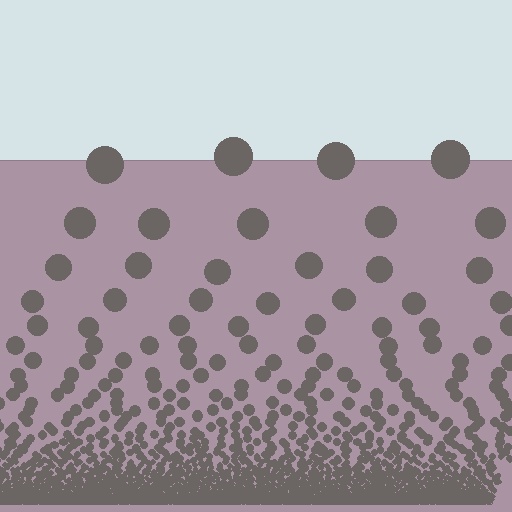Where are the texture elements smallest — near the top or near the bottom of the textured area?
Near the bottom.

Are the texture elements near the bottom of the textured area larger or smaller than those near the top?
Smaller. The gradient is inverted — elements near the bottom are smaller and denser.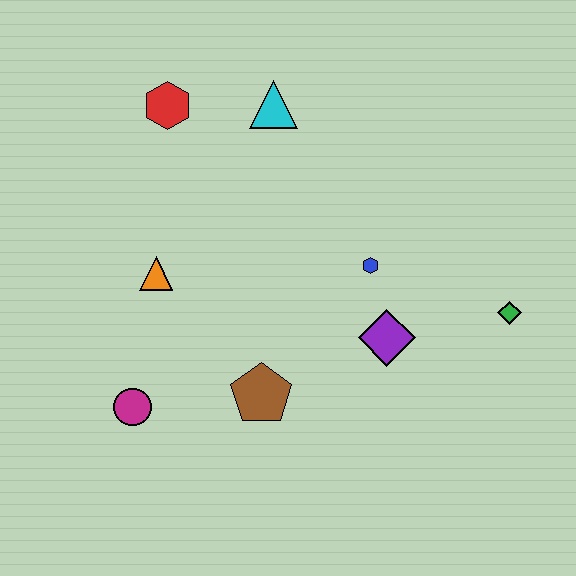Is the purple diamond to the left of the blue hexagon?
No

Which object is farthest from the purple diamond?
The red hexagon is farthest from the purple diamond.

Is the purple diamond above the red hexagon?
No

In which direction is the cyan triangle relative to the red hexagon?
The cyan triangle is to the right of the red hexagon.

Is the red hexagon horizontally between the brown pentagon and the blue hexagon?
No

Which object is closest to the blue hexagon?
The purple diamond is closest to the blue hexagon.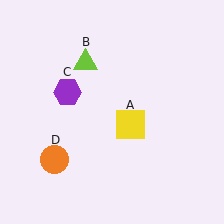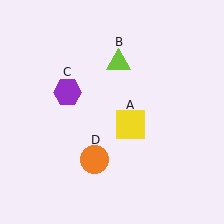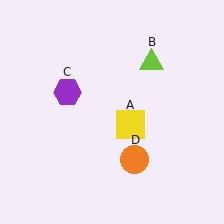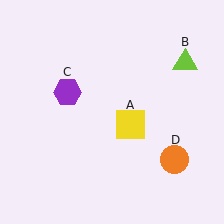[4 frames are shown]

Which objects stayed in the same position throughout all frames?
Yellow square (object A) and purple hexagon (object C) remained stationary.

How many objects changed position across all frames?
2 objects changed position: lime triangle (object B), orange circle (object D).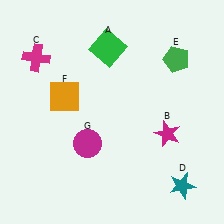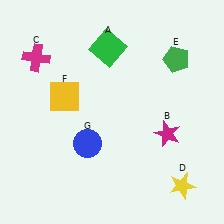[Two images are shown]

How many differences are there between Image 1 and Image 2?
There are 3 differences between the two images.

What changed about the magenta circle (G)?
In Image 1, G is magenta. In Image 2, it changed to blue.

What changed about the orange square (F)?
In Image 1, F is orange. In Image 2, it changed to yellow.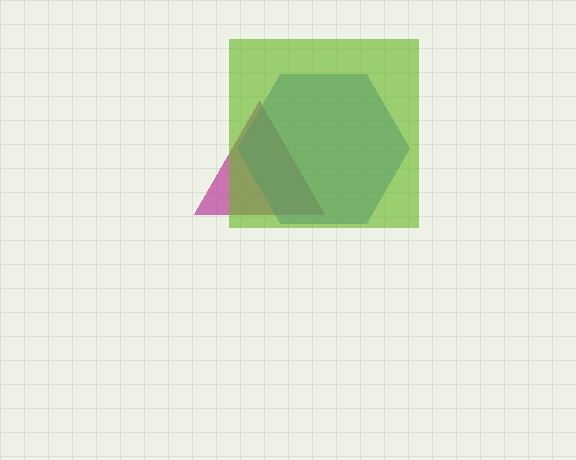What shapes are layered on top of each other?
The layered shapes are: a magenta triangle, a blue hexagon, a lime square.